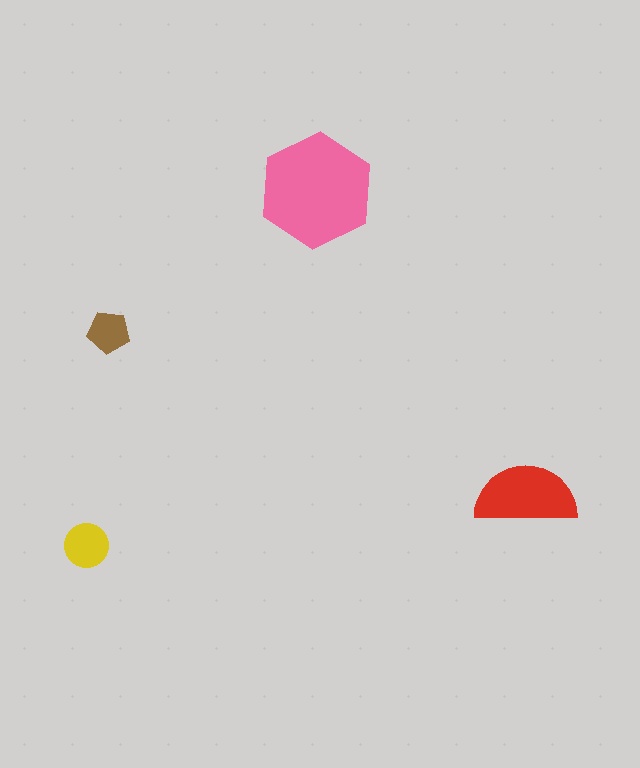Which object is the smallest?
The brown pentagon.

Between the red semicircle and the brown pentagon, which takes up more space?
The red semicircle.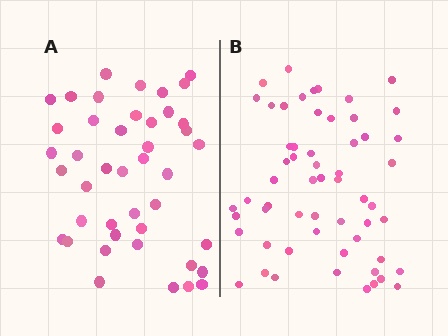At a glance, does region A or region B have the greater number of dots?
Region B (the right region) has more dots.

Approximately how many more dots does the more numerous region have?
Region B has approximately 15 more dots than region A.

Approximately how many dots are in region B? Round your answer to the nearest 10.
About 60 dots. (The exact count is 58, which rounds to 60.)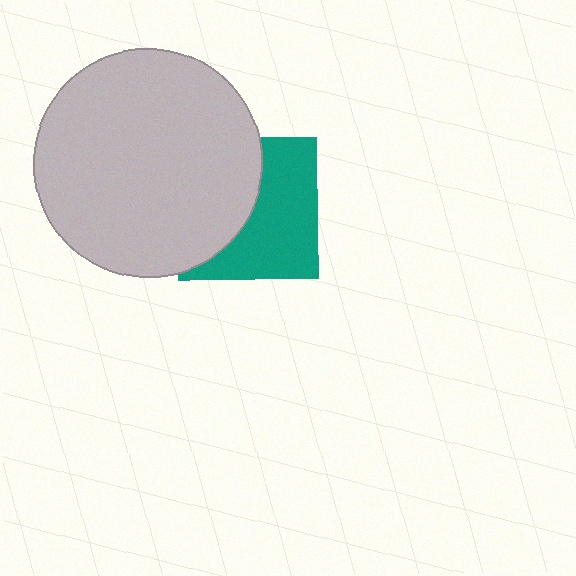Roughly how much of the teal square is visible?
About half of it is visible (roughly 54%).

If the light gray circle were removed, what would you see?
You would see the complete teal square.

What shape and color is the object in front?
The object in front is a light gray circle.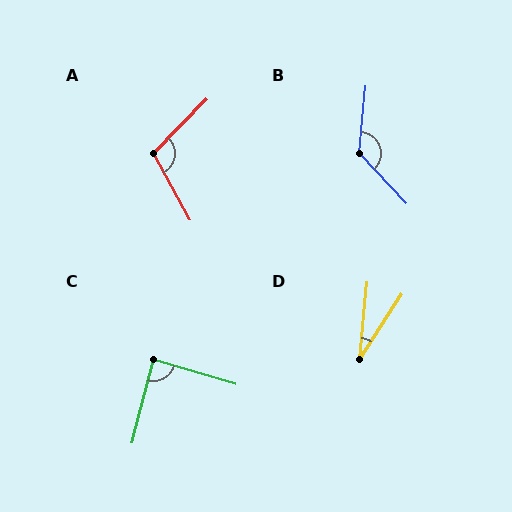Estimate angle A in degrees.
Approximately 107 degrees.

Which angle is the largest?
B, at approximately 132 degrees.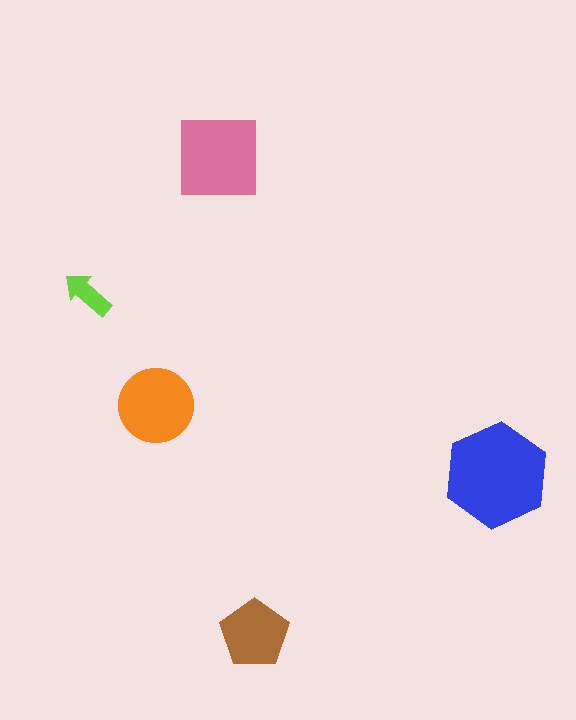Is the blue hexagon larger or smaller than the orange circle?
Larger.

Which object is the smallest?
The lime arrow.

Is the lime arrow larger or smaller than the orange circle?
Smaller.